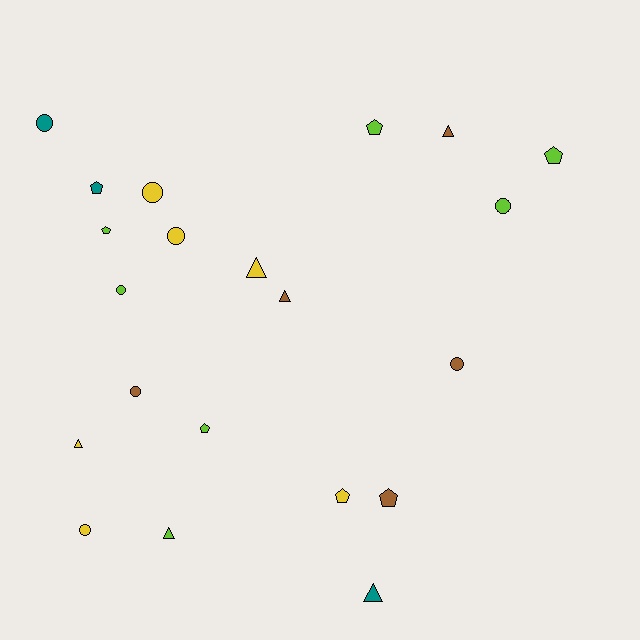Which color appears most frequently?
Lime, with 7 objects.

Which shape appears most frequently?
Circle, with 8 objects.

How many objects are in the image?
There are 21 objects.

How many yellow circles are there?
There are 3 yellow circles.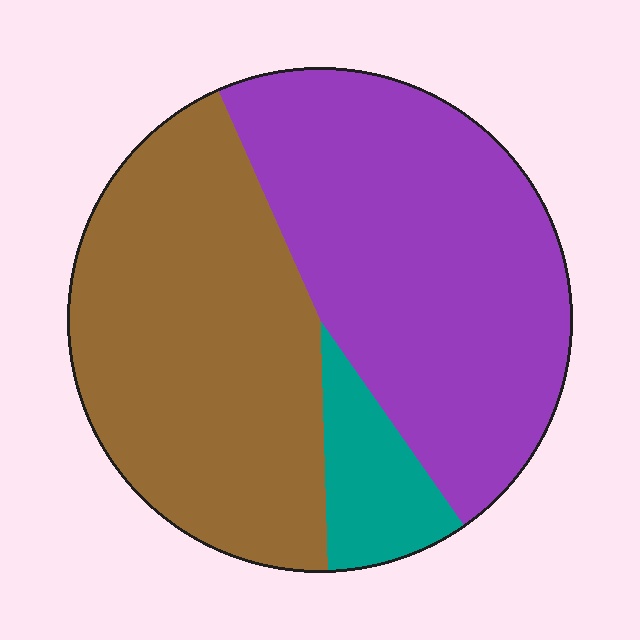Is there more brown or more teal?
Brown.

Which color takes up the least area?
Teal, at roughly 10%.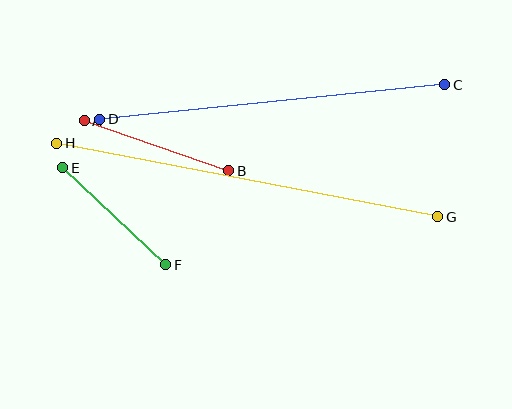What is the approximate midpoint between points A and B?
The midpoint is at approximately (157, 146) pixels.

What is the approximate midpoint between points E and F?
The midpoint is at approximately (114, 216) pixels.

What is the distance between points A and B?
The distance is approximately 153 pixels.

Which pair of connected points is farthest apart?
Points G and H are farthest apart.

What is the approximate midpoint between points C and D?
The midpoint is at approximately (272, 102) pixels.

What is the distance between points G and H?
The distance is approximately 388 pixels.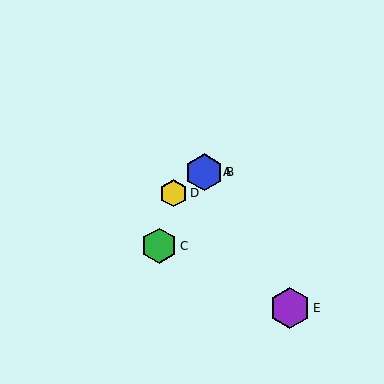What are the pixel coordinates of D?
Object D is at (173, 193).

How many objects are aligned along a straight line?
3 objects (A, B, D) are aligned along a straight line.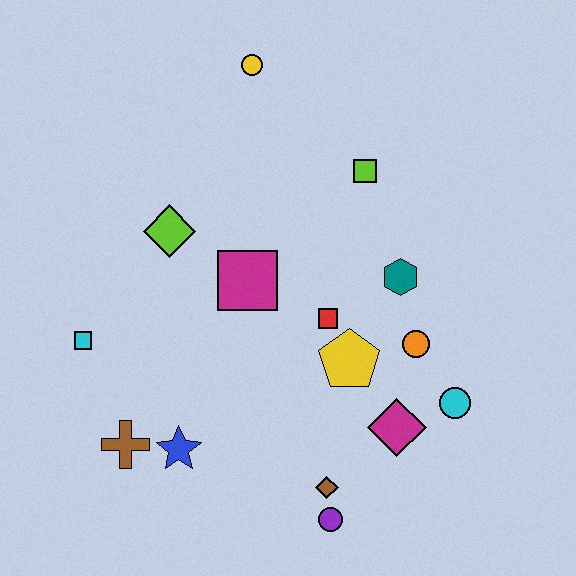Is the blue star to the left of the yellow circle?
Yes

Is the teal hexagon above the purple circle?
Yes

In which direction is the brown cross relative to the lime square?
The brown cross is below the lime square.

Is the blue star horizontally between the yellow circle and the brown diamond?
No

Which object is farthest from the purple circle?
The yellow circle is farthest from the purple circle.